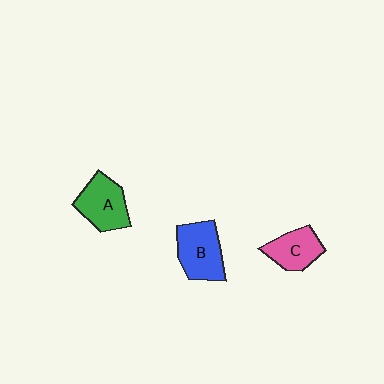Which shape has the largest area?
Shape B (blue).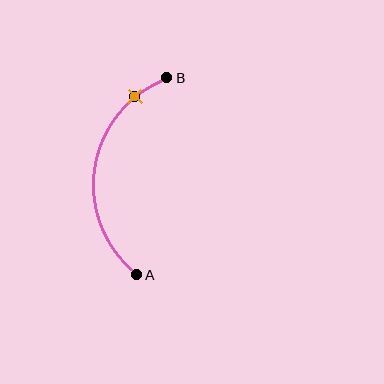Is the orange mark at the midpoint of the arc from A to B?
No. The orange mark lies on the arc but is closer to endpoint B. The arc midpoint would be at the point on the curve equidistant along the arc from both A and B.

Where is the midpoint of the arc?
The arc midpoint is the point on the curve farthest from the straight line joining A and B. It sits to the left of that line.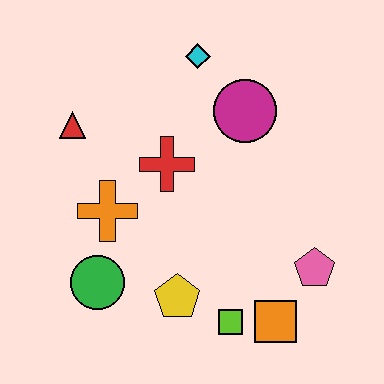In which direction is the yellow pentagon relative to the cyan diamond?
The yellow pentagon is below the cyan diamond.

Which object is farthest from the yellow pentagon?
The cyan diamond is farthest from the yellow pentagon.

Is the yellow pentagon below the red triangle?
Yes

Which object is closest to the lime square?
The orange square is closest to the lime square.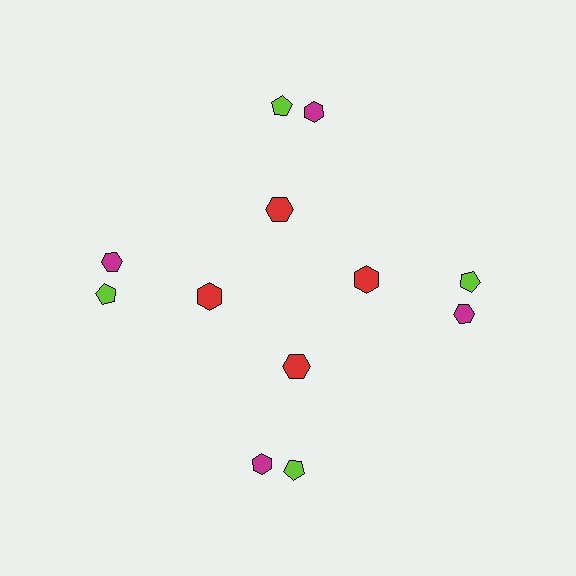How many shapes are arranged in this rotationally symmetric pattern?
There are 12 shapes, arranged in 4 groups of 3.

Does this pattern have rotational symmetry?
Yes, this pattern has 4-fold rotational symmetry. It looks the same after rotating 90 degrees around the center.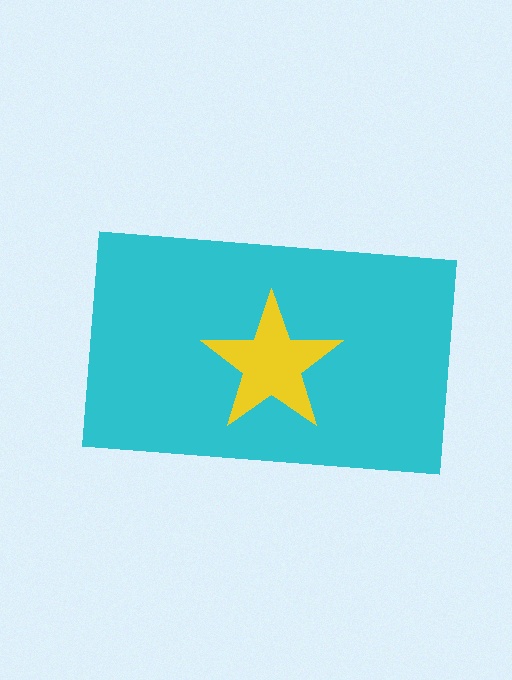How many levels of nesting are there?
2.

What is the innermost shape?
The yellow star.